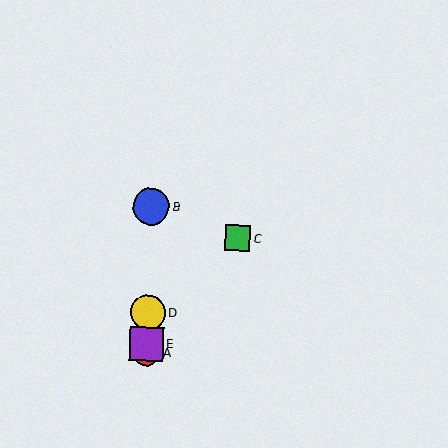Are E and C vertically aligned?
No, E is at x≈147 and C is at x≈238.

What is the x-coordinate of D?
Object D is at x≈148.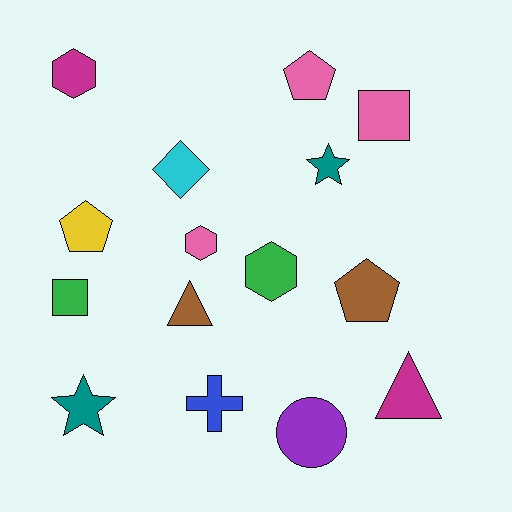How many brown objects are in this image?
There are 2 brown objects.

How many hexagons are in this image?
There are 3 hexagons.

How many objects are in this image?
There are 15 objects.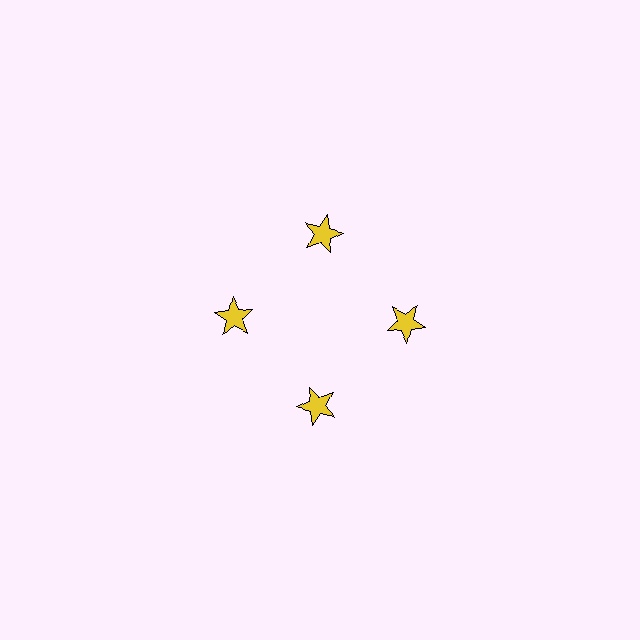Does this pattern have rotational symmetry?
Yes, this pattern has 4-fold rotational symmetry. It looks the same after rotating 90 degrees around the center.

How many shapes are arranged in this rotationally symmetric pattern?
There are 4 shapes, arranged in 4 groups of 1.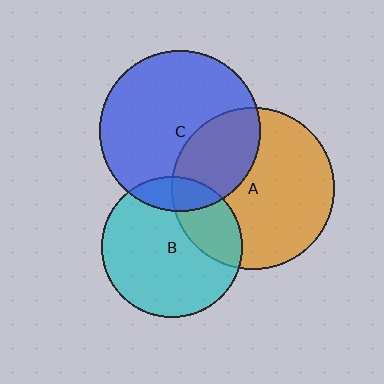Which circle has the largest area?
Circle A (orange).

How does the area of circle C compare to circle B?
Approximately 1.3 times.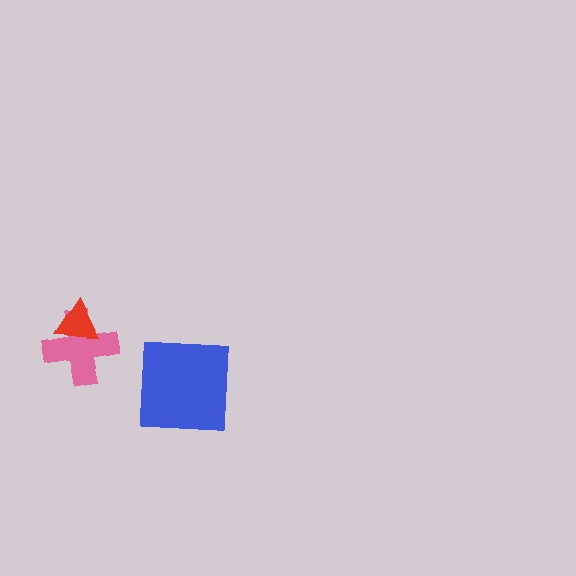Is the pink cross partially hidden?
Yes, it is partially covered by another shape.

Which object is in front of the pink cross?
The red triangle is in front of the pink cross.